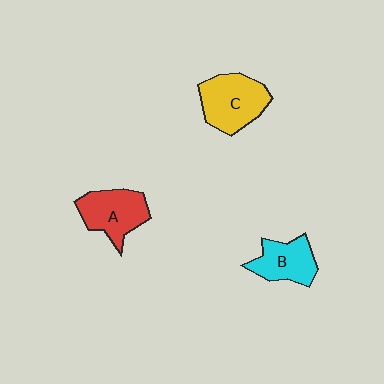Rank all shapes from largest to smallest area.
From largest to smallest: C (yellow), A (red), B (cyan).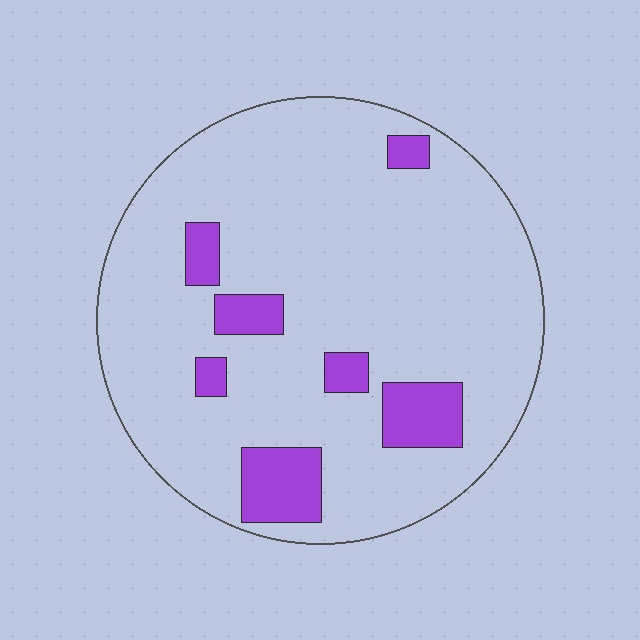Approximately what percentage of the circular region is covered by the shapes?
Approximately 15%.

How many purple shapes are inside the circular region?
7.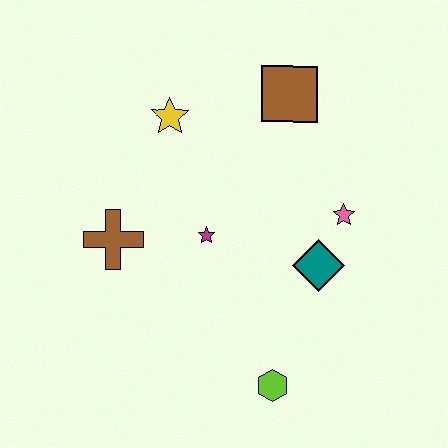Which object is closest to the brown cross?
The magenta star is closest to the brown cross.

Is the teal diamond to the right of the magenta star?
Yes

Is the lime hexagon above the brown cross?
No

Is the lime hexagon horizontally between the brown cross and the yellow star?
No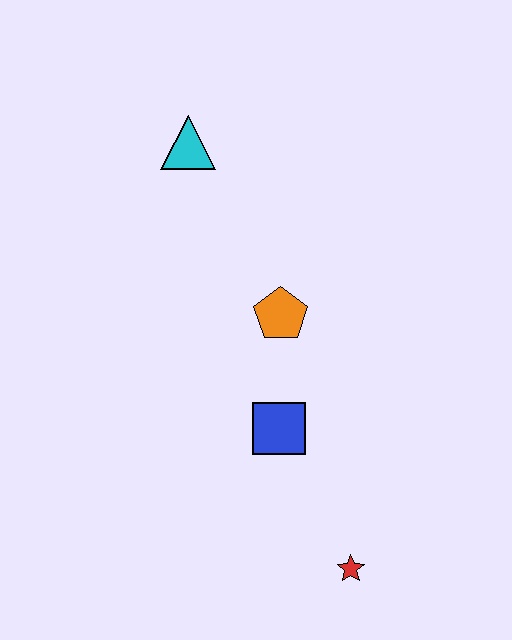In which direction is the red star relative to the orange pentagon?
The red star is below the orange pentagon.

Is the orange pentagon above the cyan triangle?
No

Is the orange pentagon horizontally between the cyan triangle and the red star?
Yes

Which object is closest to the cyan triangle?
The orange pentagon is closest to the cyan triangle.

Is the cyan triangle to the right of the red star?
No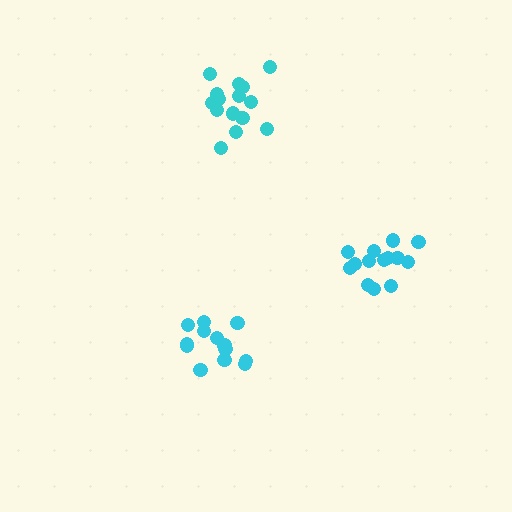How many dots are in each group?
Group 1: 13 dots, Group 2: 15 dots, Group 3: 15 dots (43 total).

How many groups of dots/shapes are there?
There are 3 groups.